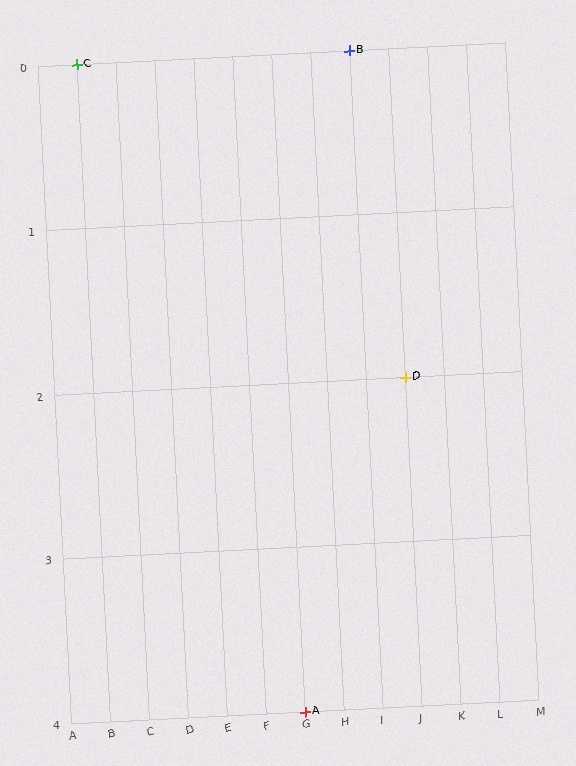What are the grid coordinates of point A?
Point A is at grid coordinates (G, 4).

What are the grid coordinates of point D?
Point D is at grid coordinates (J, 2).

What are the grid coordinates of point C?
Point C is at grid coordinates (B, 0).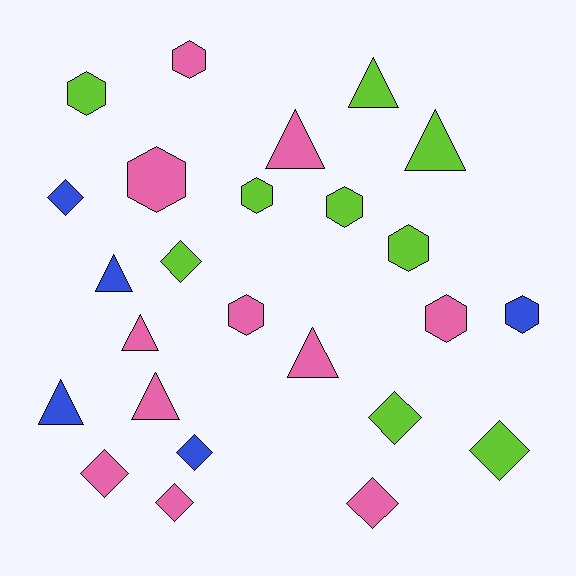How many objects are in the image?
There are 25 objects.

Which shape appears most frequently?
Hexagon, with 9 objects.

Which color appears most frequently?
Pink, with 11 objects.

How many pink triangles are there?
There are 4 pink triangles.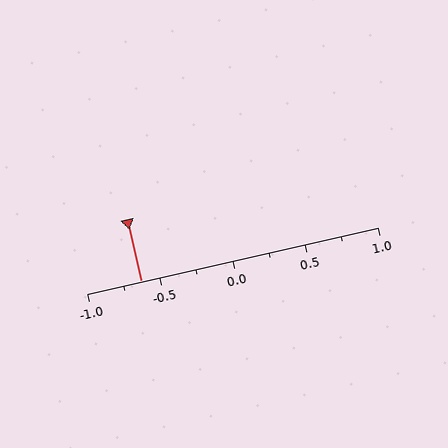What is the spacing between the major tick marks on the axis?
The major ticks are spaced 0.5 apart.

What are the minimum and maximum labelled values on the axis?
The axis runs from -1.0 to 1.0.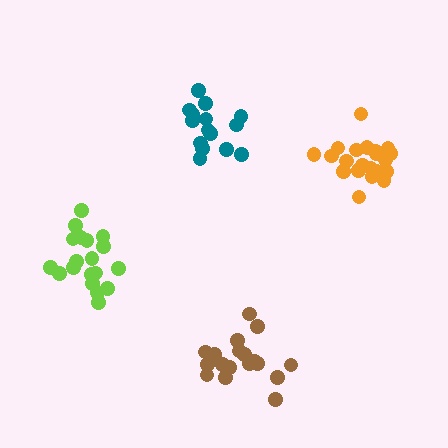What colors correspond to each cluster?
The clusters are colored: brown, teal, lime, orange.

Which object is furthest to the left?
The lime cluster is leftmost.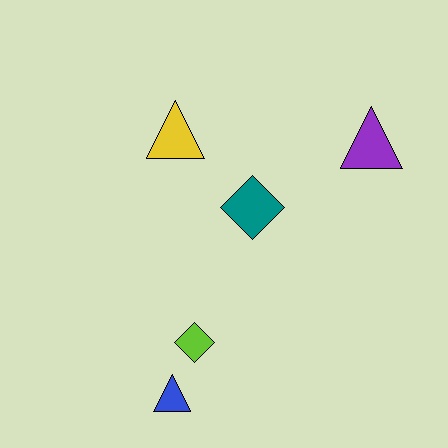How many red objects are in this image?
There are no red objects.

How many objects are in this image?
There are 5 objects.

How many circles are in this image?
There are no circles.